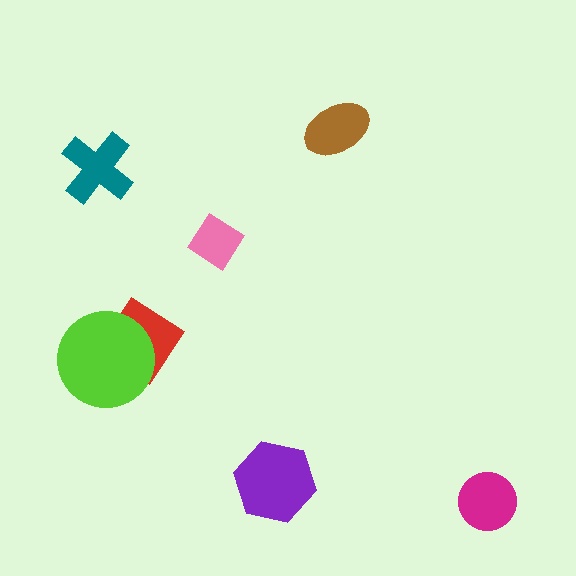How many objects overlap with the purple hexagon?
0 objects overlap with the purple hexagon.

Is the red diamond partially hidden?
Yes, it is partially covered by another shape.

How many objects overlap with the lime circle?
1 object overlaps with the lime circle.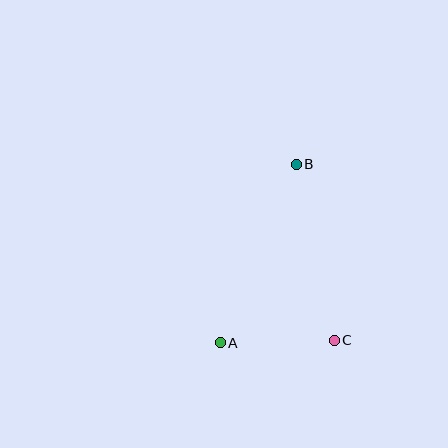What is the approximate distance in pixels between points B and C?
The distance between B and C is approximately 180 pixels.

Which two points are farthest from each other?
Points A and B are farthest from each other.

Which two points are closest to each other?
Points A and C are closest to each other.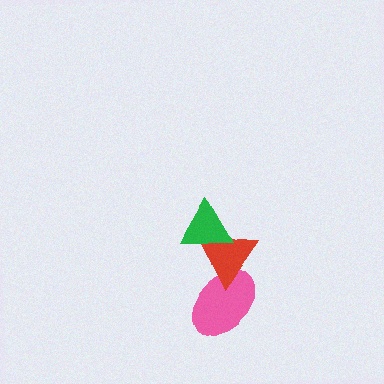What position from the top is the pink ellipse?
The pink ellipse is 3rd from the top.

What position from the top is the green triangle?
The green triangle is 1st from the top.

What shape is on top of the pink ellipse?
The red triangle is on top of the pink ellipse.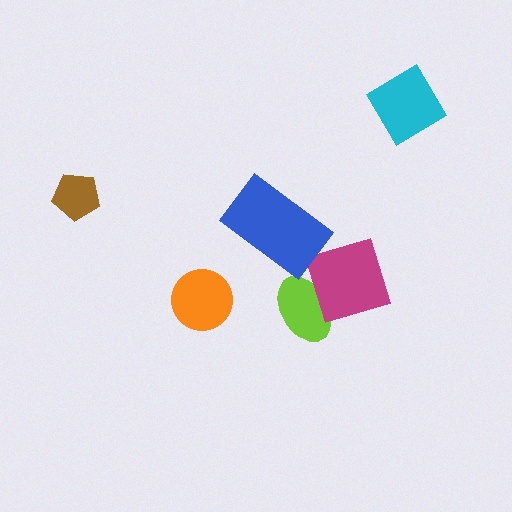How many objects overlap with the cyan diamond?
0 objects overlap with the cyan diamond.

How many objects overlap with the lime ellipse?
1 object overlaps with the lime ellipse.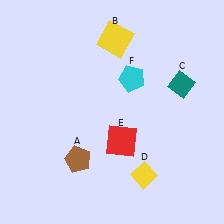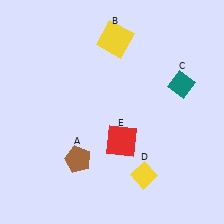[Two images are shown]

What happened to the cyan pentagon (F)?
The cyan pentagon (F) was removed in Image 2. It was in the top-right area of Image 1.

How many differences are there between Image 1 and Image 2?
There is 1 difference between the two images.